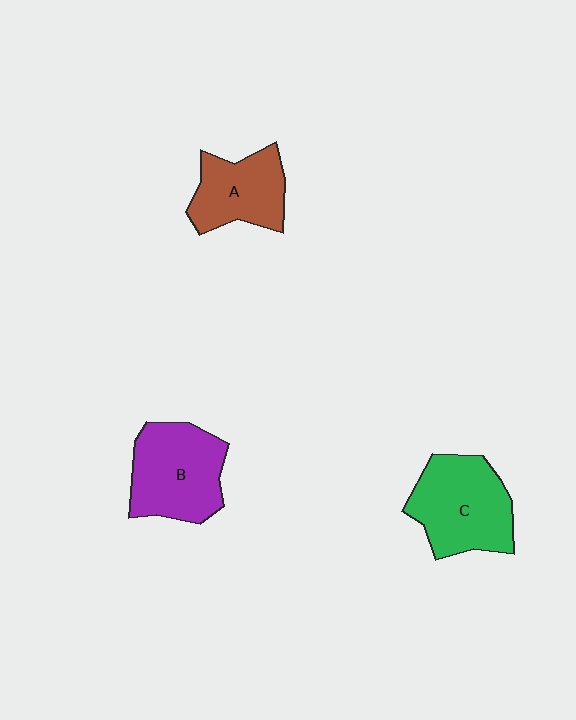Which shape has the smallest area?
Shape A (brown).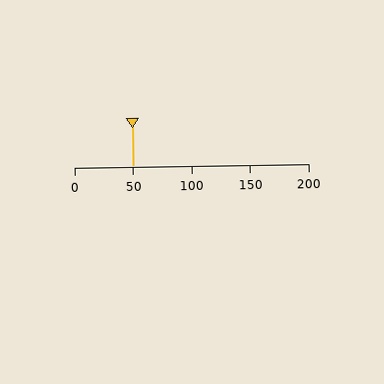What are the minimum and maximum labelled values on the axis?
The axis runs from 0 to 200.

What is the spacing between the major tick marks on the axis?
The major ticks are spaced 50 apart.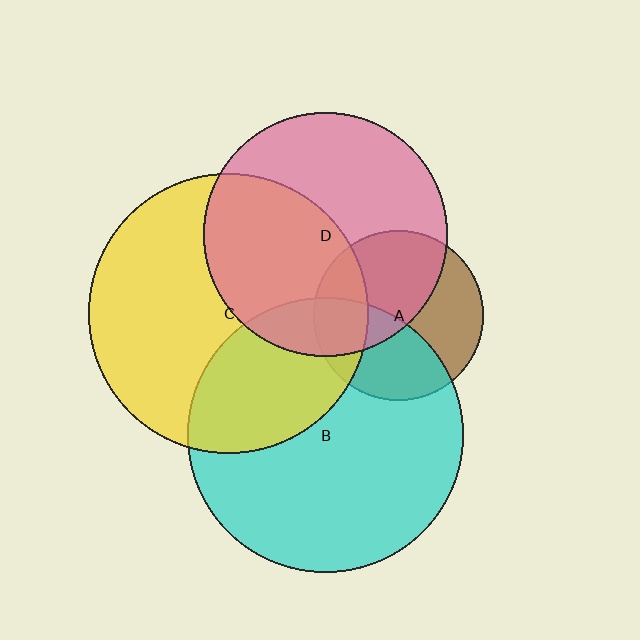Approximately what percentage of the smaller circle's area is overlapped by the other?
Approximately 50%.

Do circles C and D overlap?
Yes.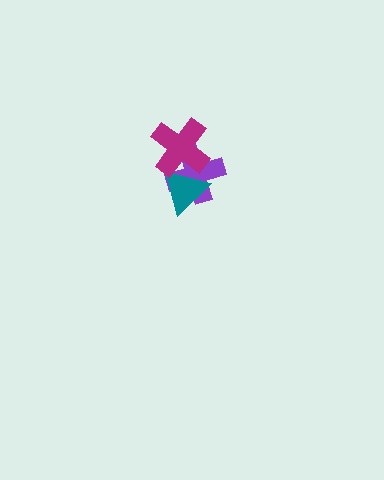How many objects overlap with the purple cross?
2 objects overlap with the purple cross.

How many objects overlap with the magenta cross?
2 objects overlap with the magenta cross.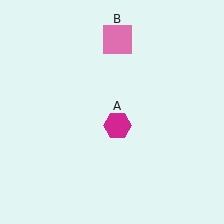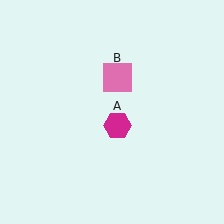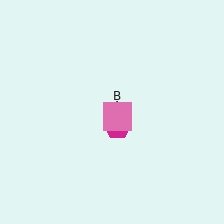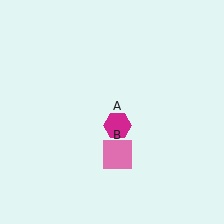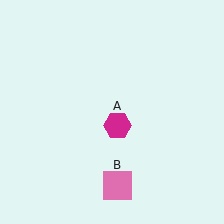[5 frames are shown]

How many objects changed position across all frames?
1 object changed position: pink square (object B).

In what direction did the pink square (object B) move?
The pink square (object B) moved down.